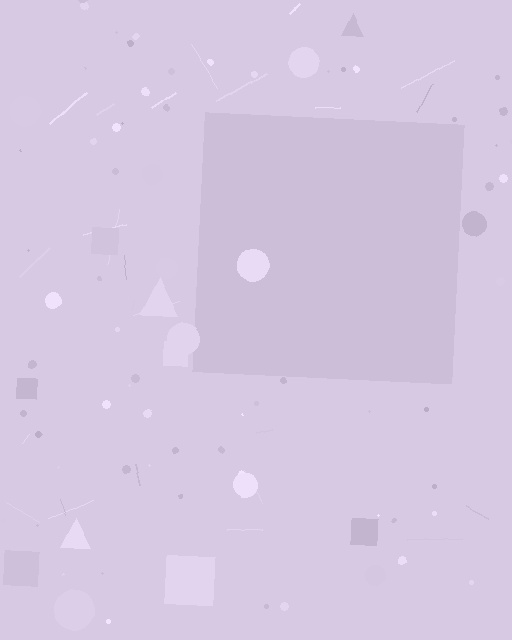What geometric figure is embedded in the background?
A square is embedded in the background.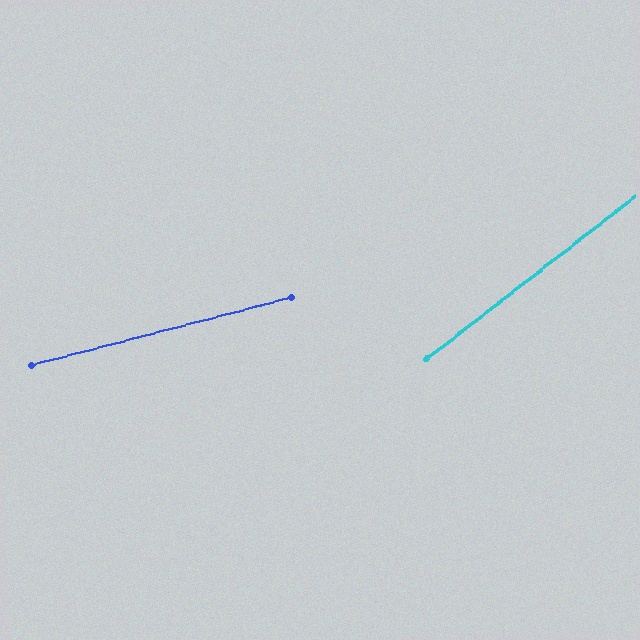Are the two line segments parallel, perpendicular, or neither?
Neither parallel nor perpendicular — they differ by about 23°.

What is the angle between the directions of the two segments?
Approximately 23 degrees.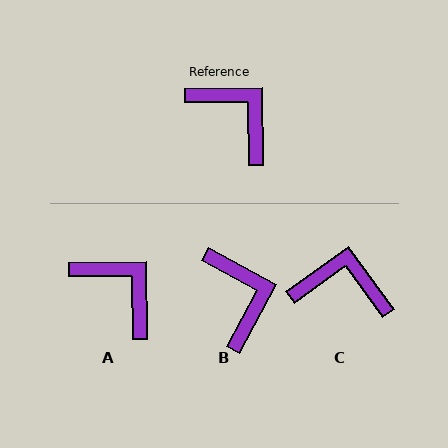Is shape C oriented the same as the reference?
No, it is off by about 35 degrees.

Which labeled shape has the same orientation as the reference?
A.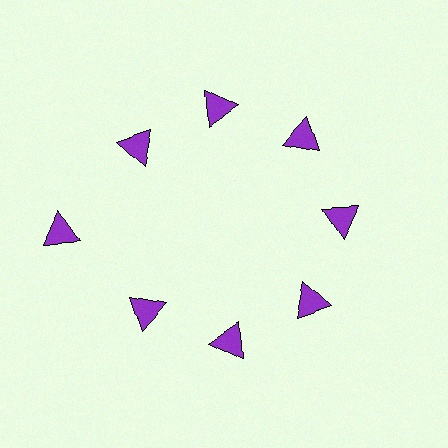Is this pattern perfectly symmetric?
No. The 8 purple triangles are arranged in a ring, but one element near the 9 o'clock position is pushed outward from the center, breaking the 8-fold rotational symmetry.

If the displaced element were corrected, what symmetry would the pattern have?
It would have 8-fold rotational symmetry — the pattern would map onto itself every 45 degrees.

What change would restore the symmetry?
The symmetry would be restored by moving it inward, back onto the ring so that all 8 triangles sit at equal angles and equal distance from the center.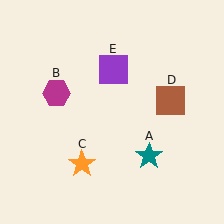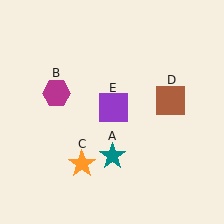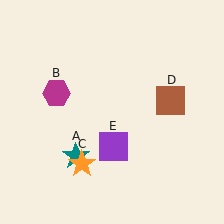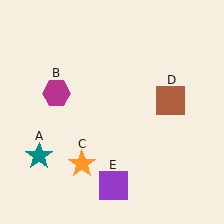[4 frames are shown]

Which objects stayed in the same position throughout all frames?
Magenta hexagon (object B) and orange star (object C) and brown square (object D) remained stationary.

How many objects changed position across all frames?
2 objects changed position: teal star (object A), purple square (object E).